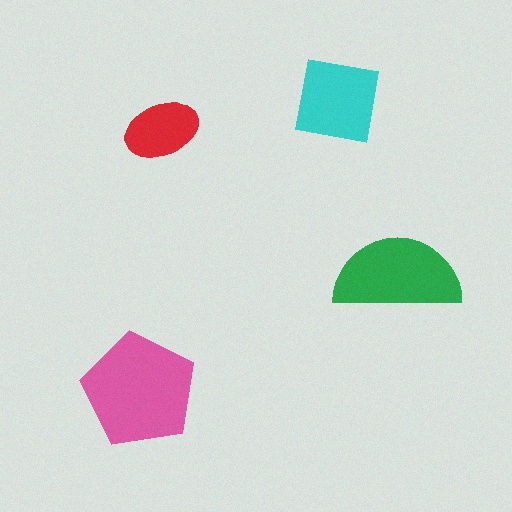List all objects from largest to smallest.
The pink pentagon, the green semicircle, the cyan square, the red ellipse.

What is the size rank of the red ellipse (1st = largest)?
4th.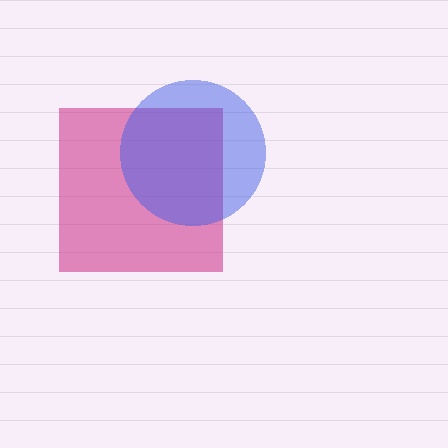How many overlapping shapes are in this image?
There are 2 overlapping shapes in the image.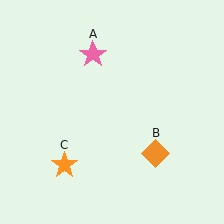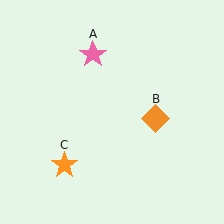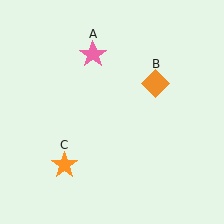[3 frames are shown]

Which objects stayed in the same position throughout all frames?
Pink star (object A) and orange star (object C) remained stationary.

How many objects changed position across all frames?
1 object changed position: orange diamond (object B).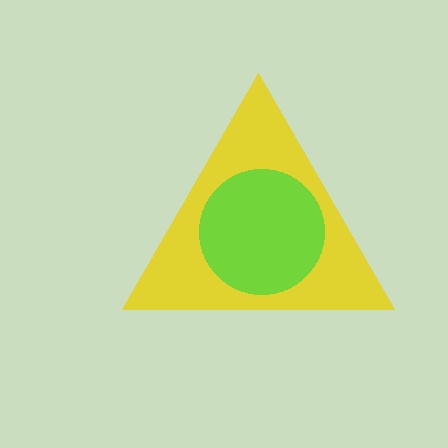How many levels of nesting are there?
2.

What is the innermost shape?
The lime circle.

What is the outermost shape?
The yellow triangle.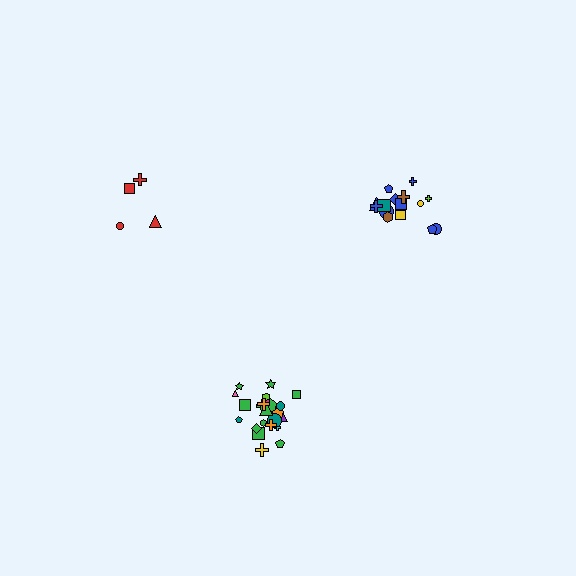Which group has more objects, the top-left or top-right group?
The top-right group.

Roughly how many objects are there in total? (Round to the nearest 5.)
Roughly 45 objects in total.